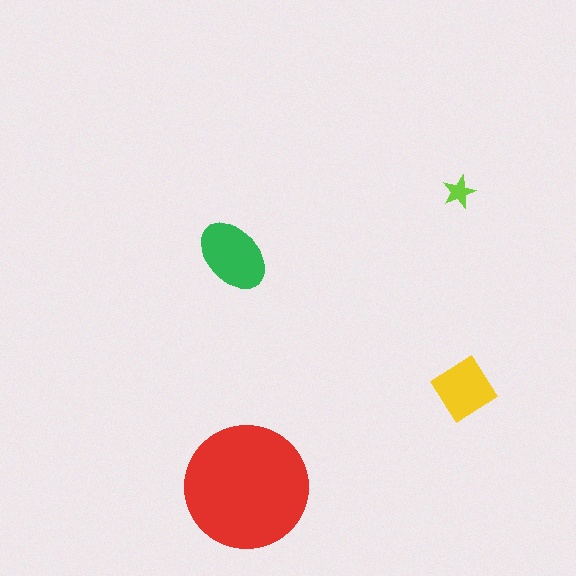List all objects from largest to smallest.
The red circle, the green ellipse, the yellow diamond, the lime star.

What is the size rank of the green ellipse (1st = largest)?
2nd.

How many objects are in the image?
There are 4 objects in the image.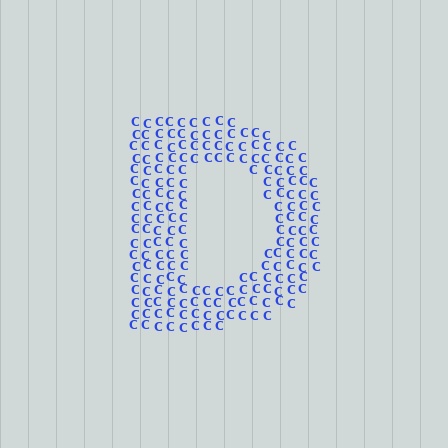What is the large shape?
The large shape is the letter D.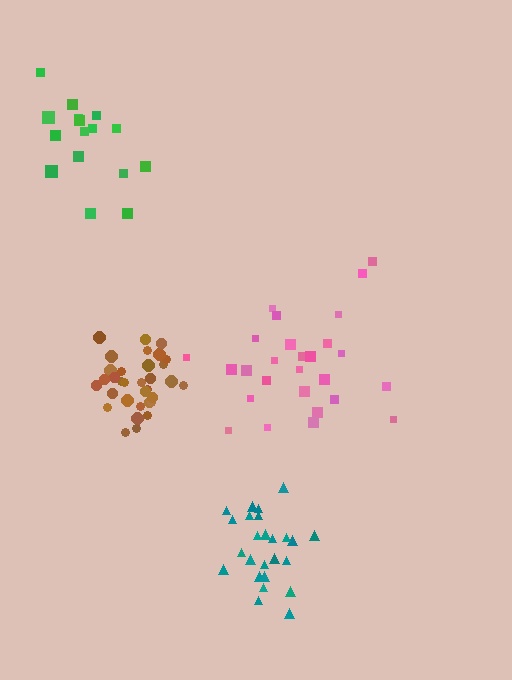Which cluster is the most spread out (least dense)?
Green.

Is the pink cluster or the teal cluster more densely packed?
Teal.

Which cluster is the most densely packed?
Brown.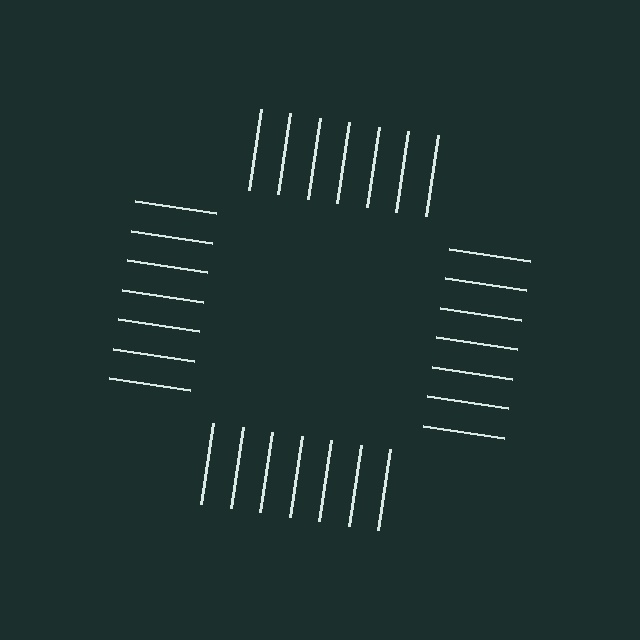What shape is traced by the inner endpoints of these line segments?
An illusory square — the line segments terminate on its edges but no continuous stroke is drawn.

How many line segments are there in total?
28 — 7 along each of the 4 edges.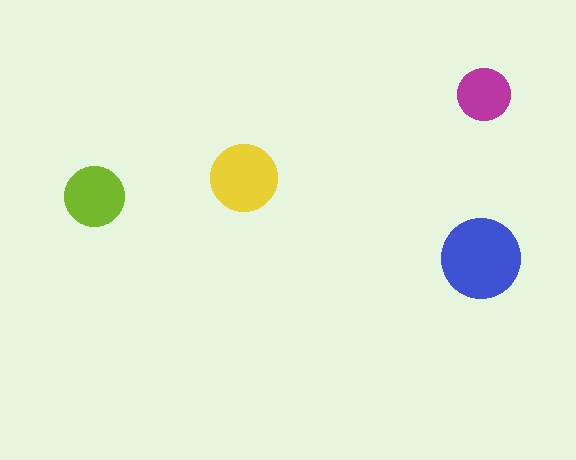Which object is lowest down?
The blue circle is bottommost.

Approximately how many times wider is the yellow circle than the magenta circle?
About 1.5 times wider.